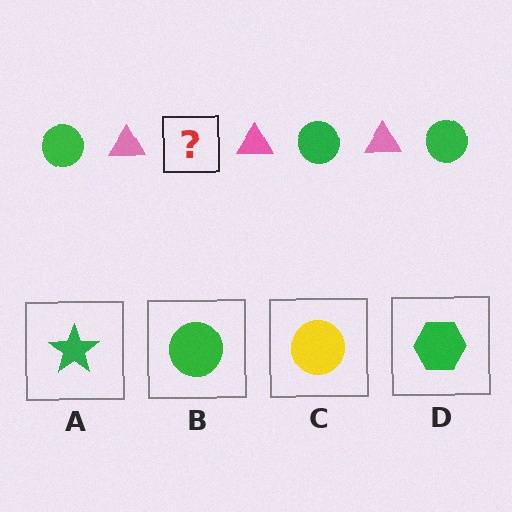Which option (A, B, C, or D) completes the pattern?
B.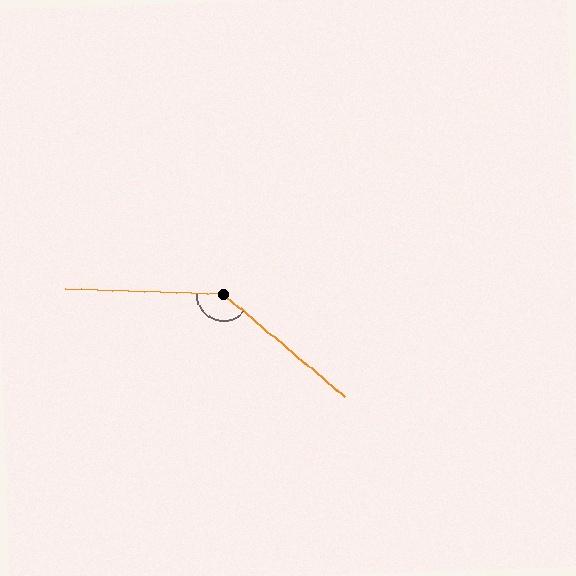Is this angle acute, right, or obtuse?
It is obtuse.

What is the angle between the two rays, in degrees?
Approximately 142 degrees.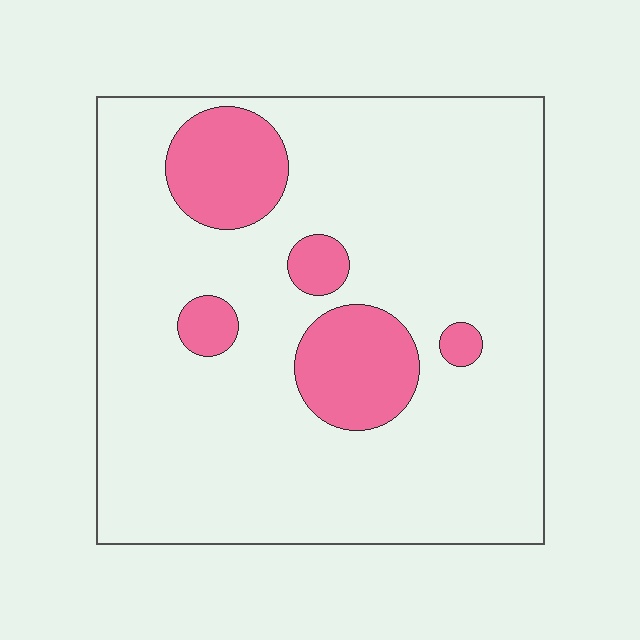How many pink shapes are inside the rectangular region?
5.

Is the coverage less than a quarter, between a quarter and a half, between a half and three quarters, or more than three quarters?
Less than a quarter.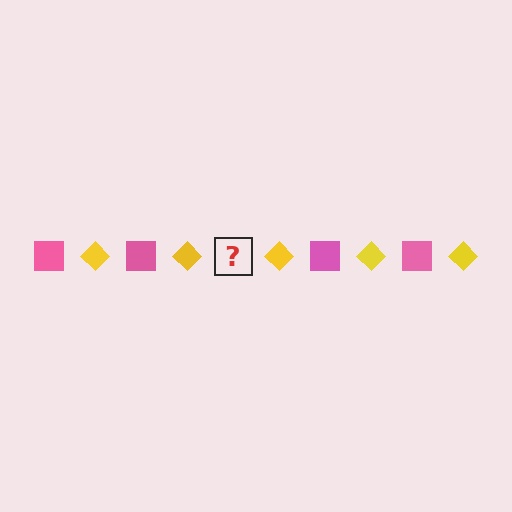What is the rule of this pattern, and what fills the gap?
The rule is that the pattern alternates between pink square and yellow diamond. The gap should be filled with a pink square.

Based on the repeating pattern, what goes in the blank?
The blank should be a pink square.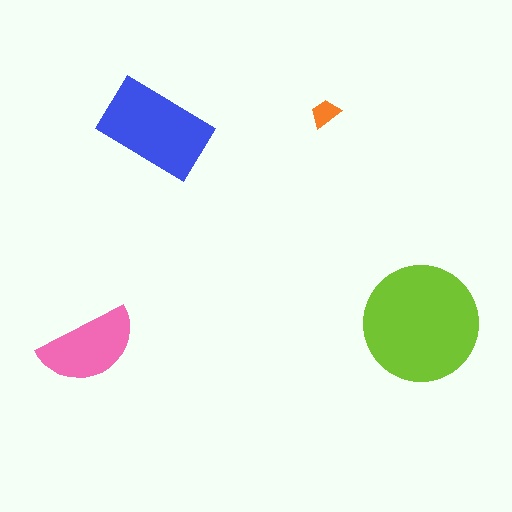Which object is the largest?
The lime circle.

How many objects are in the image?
There are 4 objects in the image.